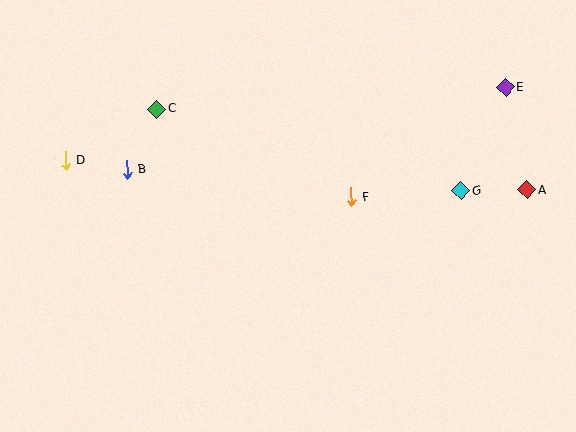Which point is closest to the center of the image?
Point F at (351, 197) is closest to the center.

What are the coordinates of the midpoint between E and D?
The midpoint between E and D is at (286, 124).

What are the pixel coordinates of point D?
Point D is at (66, 161).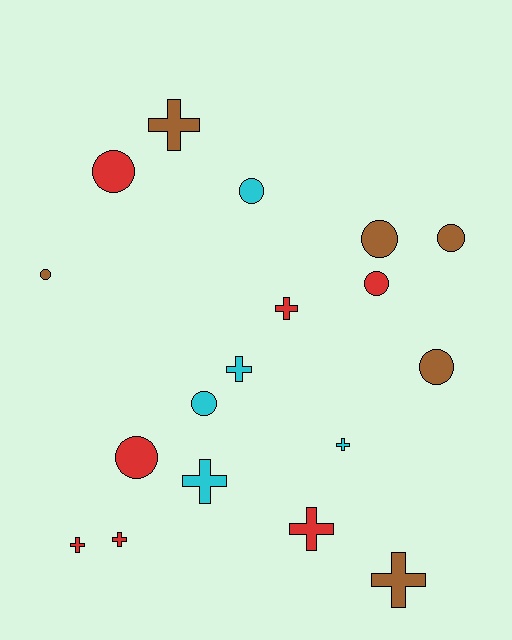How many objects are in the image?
There are 18 objects.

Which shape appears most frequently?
Circle, with 9 objects.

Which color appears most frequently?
Red, with 7 objects.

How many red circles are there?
There are 3 red circles.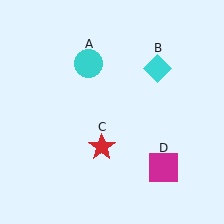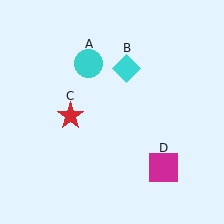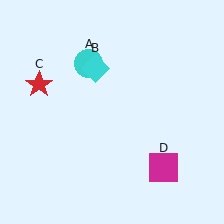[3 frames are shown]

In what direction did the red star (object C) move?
The red star (object C) moved up and to the left.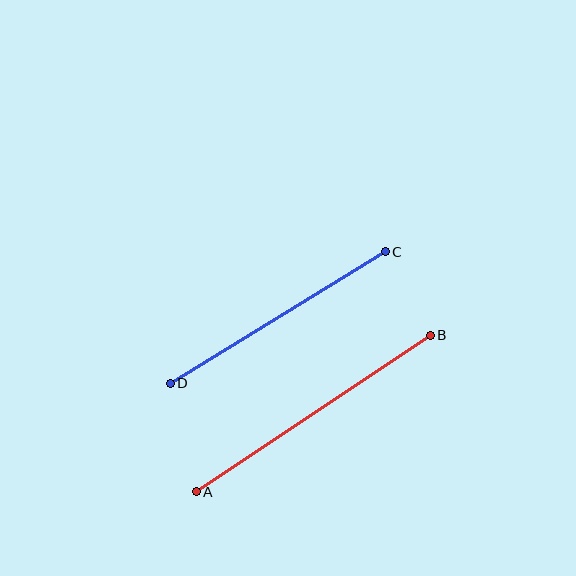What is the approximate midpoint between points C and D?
The midpoint is at approximately (278, 318) pixels.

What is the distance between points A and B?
The distance is approximately 281 pixels.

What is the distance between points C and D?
The distance is approximately 252 pixels.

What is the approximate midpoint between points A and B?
The midpoint is at approximately (313, 414) pixels.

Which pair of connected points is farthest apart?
Points A and B are farthest apart.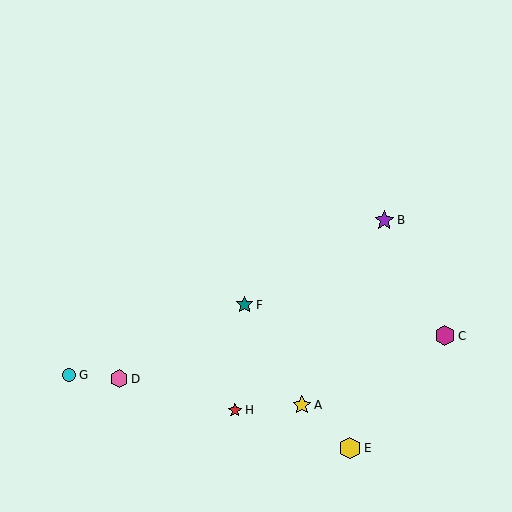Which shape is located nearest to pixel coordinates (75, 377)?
The cyan circle (labeled G) at (69, 375) is nearest to that location.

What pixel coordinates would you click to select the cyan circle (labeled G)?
Click at (69, 375) to select the cyan circle G.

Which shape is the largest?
The yellow hexagon (labeled E) is the largest.